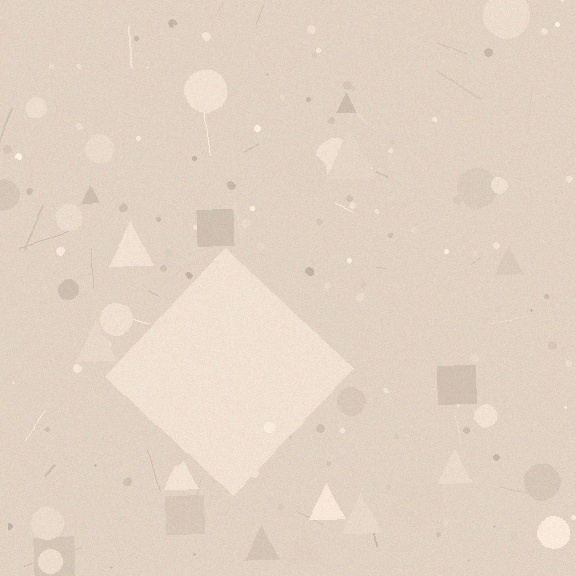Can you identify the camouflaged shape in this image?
The camouflaged shape is a diamond.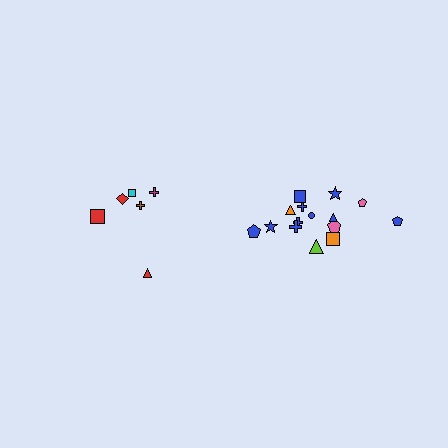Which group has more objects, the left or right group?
The right group.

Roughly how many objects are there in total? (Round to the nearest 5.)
Roughly 20 objects in total.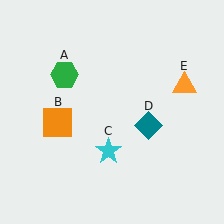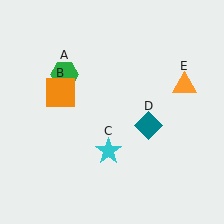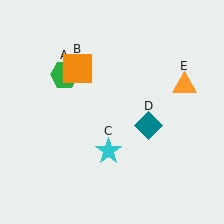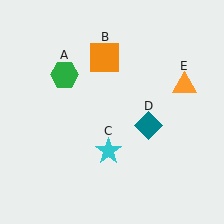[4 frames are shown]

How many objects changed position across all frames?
1 object changed position: orange square (object B).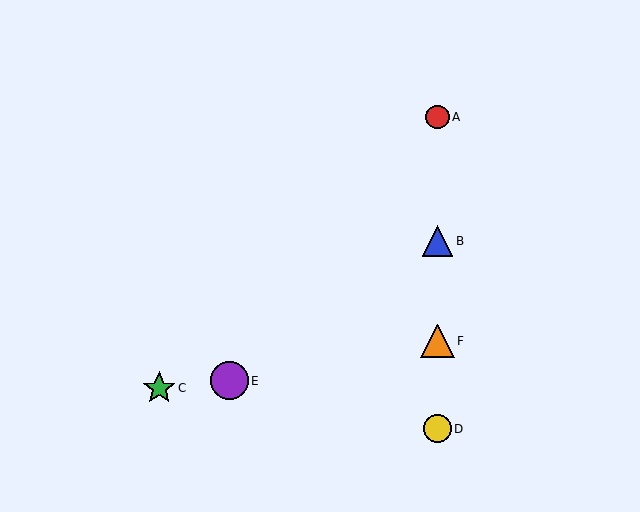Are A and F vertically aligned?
Yes, both are at x≈437.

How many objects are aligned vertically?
4 objects (A, B, D, F) are aligned vertically.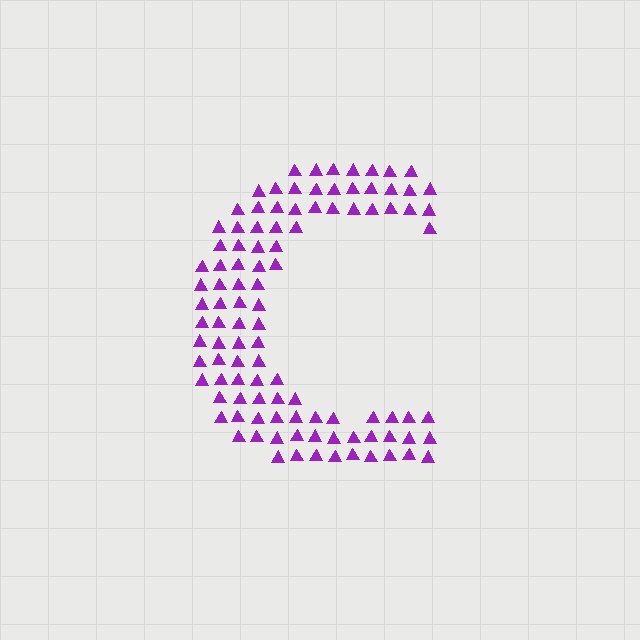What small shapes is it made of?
It is made of small triangles.